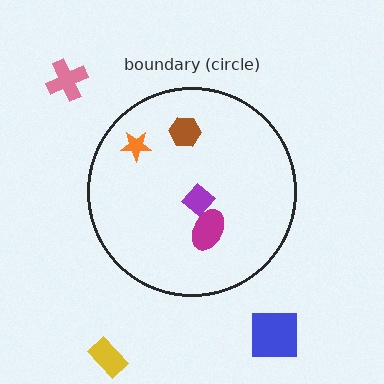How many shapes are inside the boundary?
4 inside, 3 outside.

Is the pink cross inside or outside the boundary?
Outside.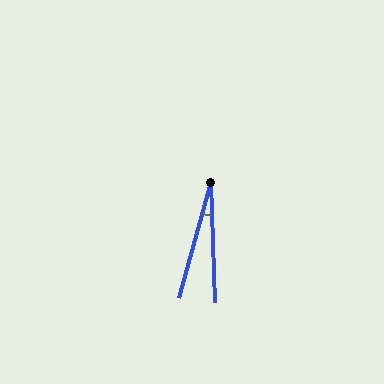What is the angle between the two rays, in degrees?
Approximately 18 degrees.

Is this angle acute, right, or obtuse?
It is acute.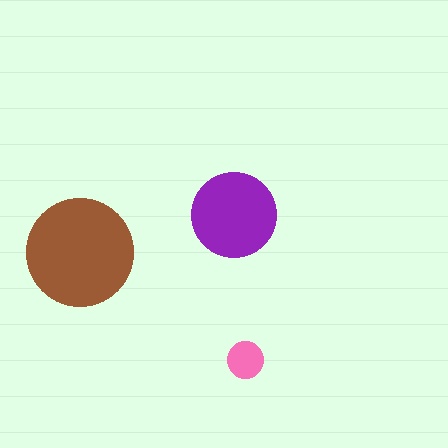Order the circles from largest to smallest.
the brown one, the purple one, the pink one.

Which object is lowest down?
The pink circle is bottommost.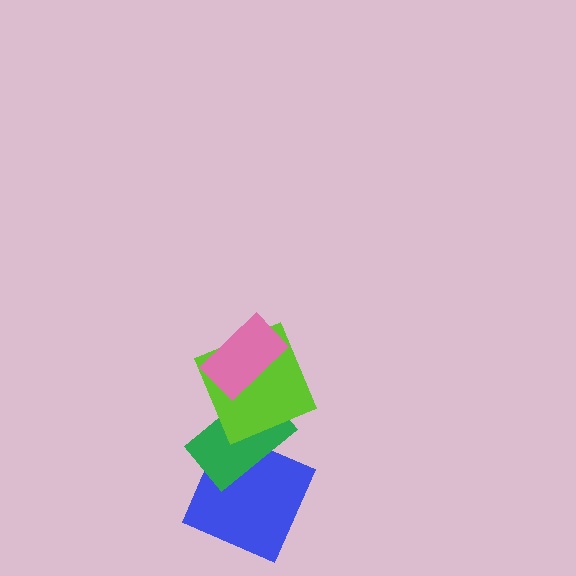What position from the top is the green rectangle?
The green rectangle is 3rd from the top.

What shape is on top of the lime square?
The pink rectangle is on top of the lime square.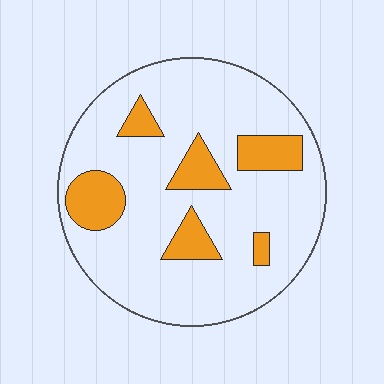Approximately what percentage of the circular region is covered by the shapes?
Approximately 20%.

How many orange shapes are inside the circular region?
6.